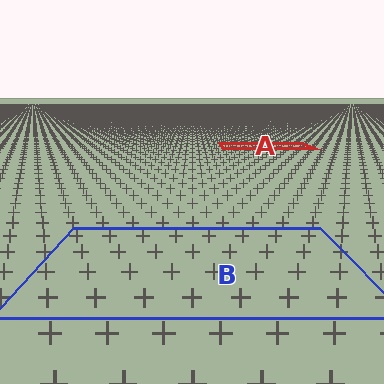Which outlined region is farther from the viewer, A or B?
Region A is farther from the viewer — the texture elements inside it appear smaller and more densely packed.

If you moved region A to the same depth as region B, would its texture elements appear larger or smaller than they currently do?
They would appear larger. At a closer depth, the same texture elements are projected at a bigger on-screen size.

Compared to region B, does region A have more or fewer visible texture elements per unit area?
Region A has more texture elements per unit area — they are packed more densely because it is farther away.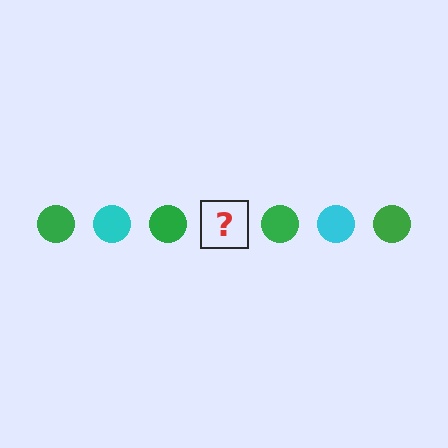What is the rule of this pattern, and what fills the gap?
The rule is that the pattern cycles through green, cyan circles. The gap should be filled with a cyan circle.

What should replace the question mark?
The question mark should be replaced with a cyan circle.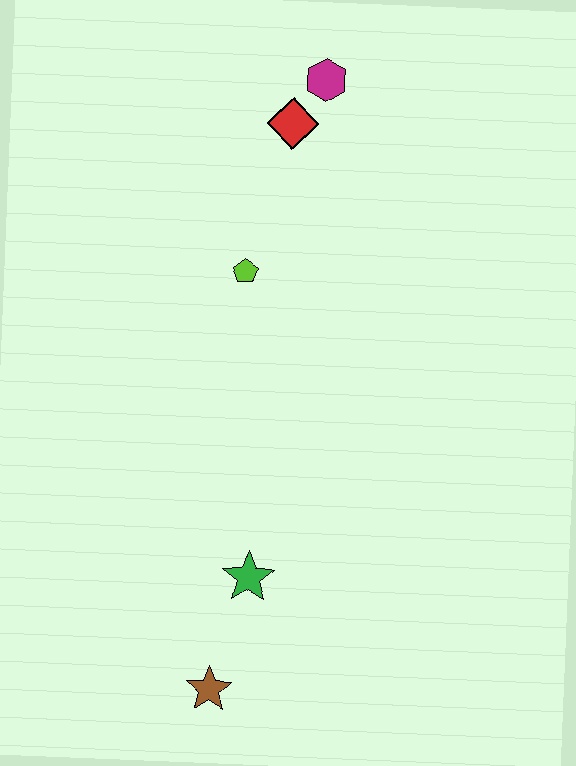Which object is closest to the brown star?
The green star is closest to the brown star.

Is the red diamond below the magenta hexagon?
Yes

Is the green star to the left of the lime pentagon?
No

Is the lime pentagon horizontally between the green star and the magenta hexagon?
No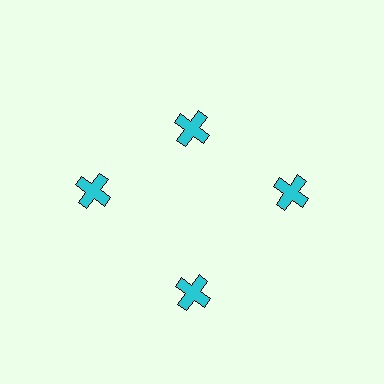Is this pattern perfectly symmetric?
No. The 4 cyan crosses are arranged in a ring, but one element near the 12 o'clock position is pulled inward toward the center, breaking the 4-fold rotational symmetry.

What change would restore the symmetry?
The symmetry would be restored by moving it outward, back onto the ring so that all 4 crosses sit at equal angles and equal distance from the center.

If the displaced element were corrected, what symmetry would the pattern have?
It would have 4-fold rotational symmetry — the pattern would map onto itself every 90 degrees.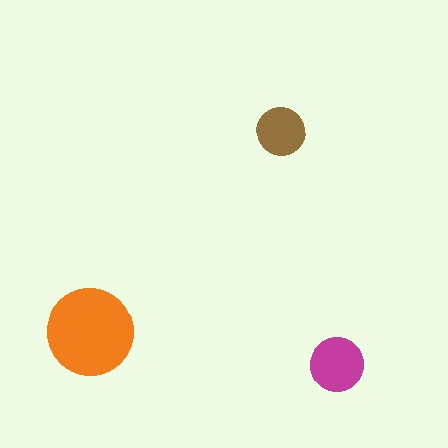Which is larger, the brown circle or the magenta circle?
The magenta one.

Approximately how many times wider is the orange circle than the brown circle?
About 2 times wider.